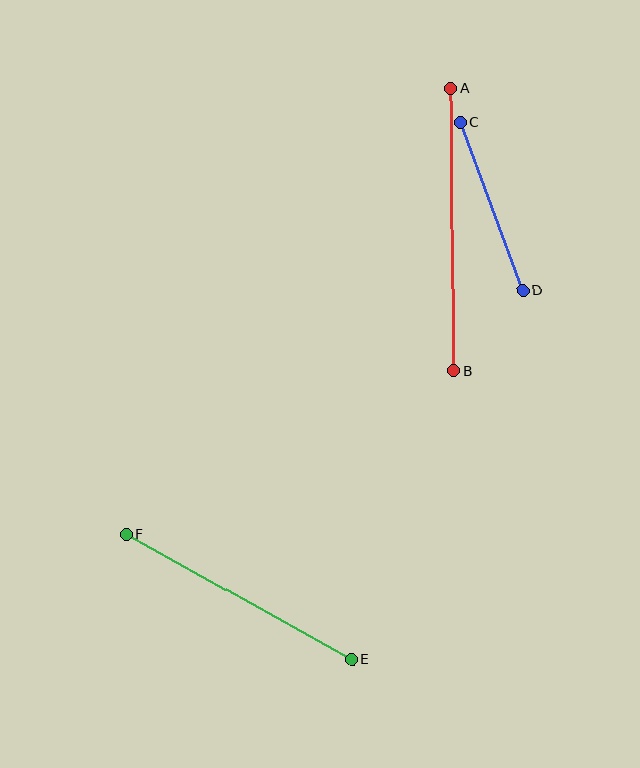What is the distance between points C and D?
The distance is approximately 179 pixels.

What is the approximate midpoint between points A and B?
The midpoint is at approximately (452, 230) pixels.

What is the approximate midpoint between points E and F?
The midpoint is at approximately (239, 597) pixels.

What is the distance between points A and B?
The distance is approximately 283 pixels.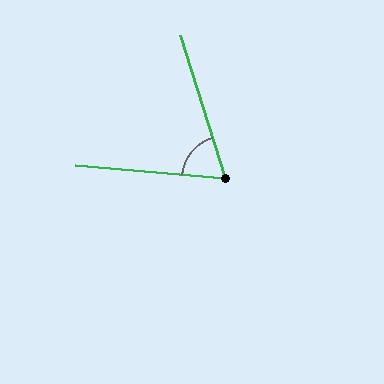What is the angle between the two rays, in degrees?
Approximately 68 degrees.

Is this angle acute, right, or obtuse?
It is acute.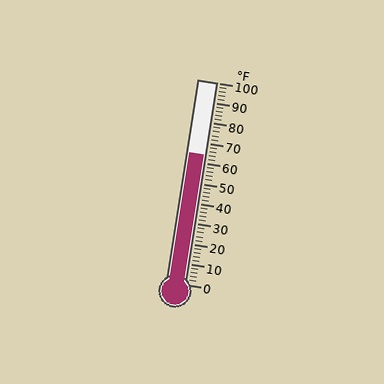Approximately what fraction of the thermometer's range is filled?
The thermometer is filled to approximately 65% of its range.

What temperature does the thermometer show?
The thermometer shows approximately 64°F.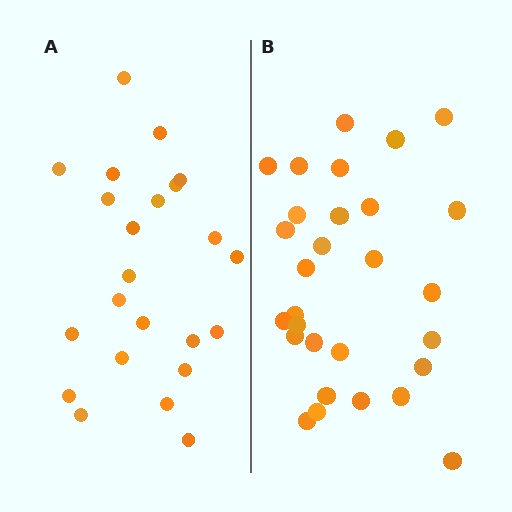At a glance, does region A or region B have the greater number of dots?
Region B (the right region) has more dots.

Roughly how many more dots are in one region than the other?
Region B has about 6 more dots than region A.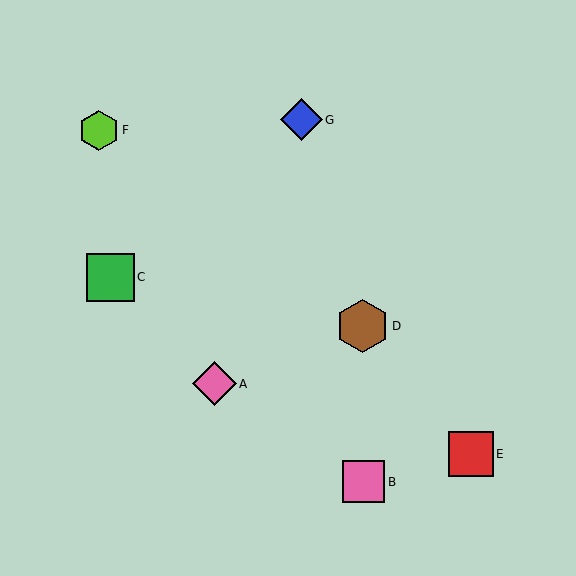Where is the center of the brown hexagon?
The center of the brown hexagon is at (363, 326).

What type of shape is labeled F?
Shape F is a lime hexagon.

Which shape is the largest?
The brown hexagon (labeled D) is the largest.